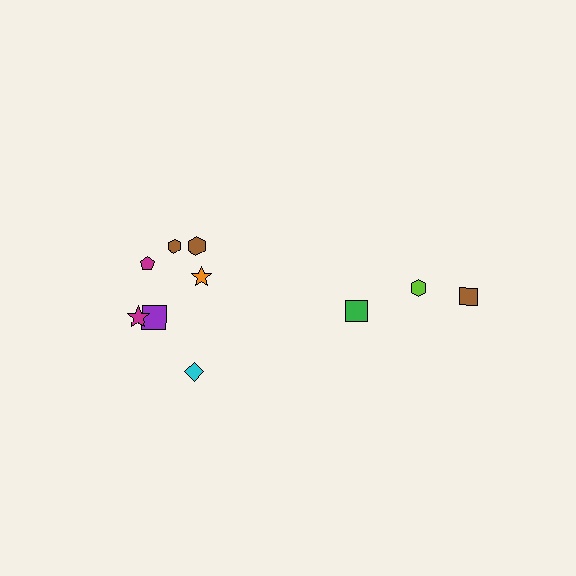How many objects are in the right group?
There are 3 objects.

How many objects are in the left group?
There are 7 objects.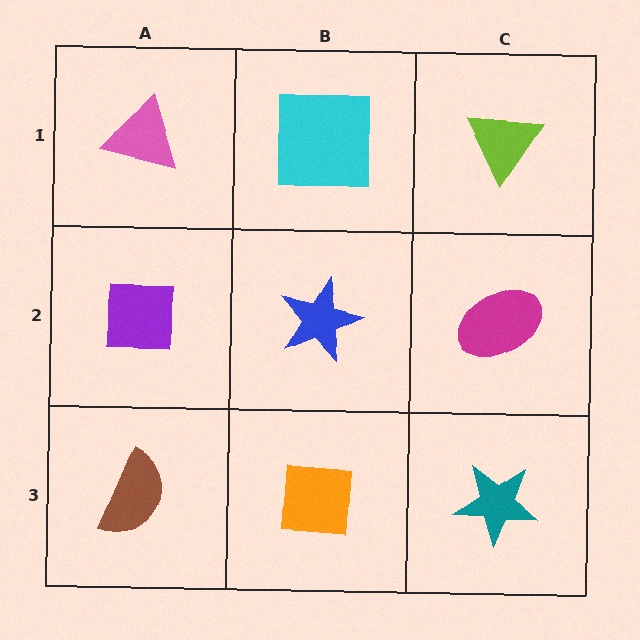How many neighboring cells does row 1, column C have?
2.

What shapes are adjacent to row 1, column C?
A magenta ellipse (row 2, column C), a cyan square (row 1, column B).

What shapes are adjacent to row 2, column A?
A pink triangle (row 1, column A), a brown semicircle (row 3, column A), a blue star (row 2, column B).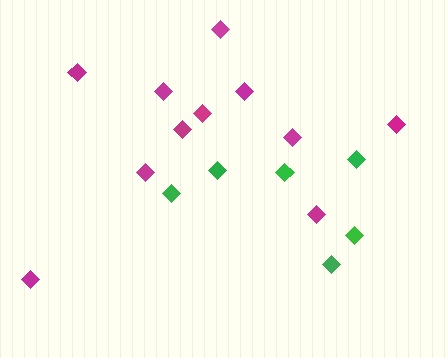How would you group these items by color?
There are 2 groups: one group of green diamonds (6) and one group of magenta diamonds (11).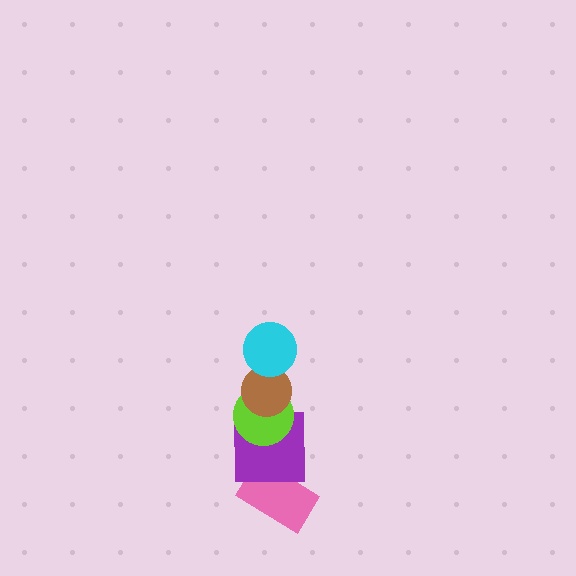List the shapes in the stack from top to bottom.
From top to bottom: the cyan circle, the brown circle, the lime circle, the purple square, the pink rectangle.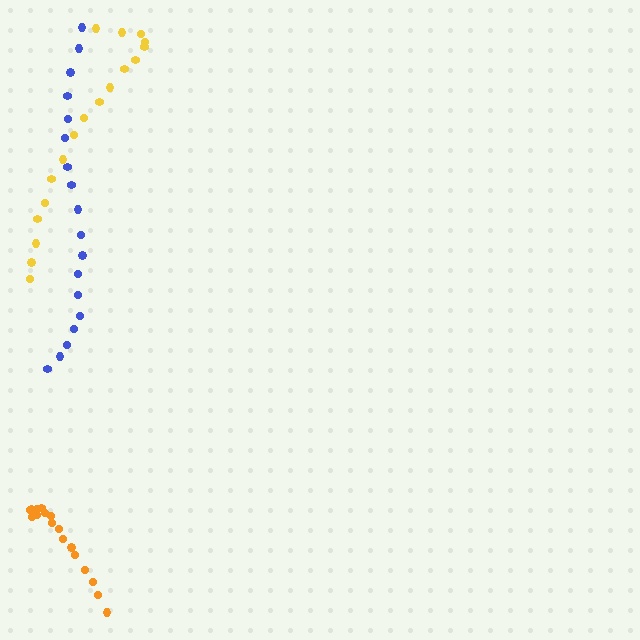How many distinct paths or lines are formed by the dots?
There are 3 distinct paths.